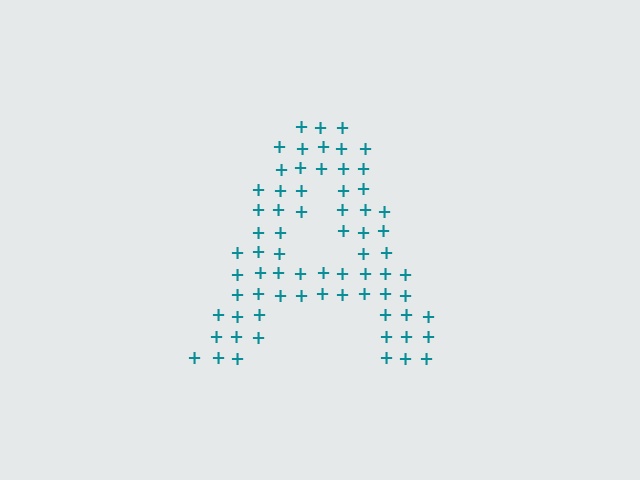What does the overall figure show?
The overall figure shows the letter A.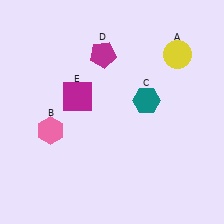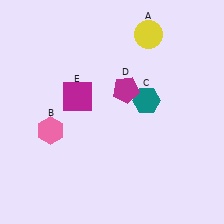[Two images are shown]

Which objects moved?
The objects that moved are: the yellow circle (A), the magenta pentagon (D).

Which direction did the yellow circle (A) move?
The yellow circle (A) moved left.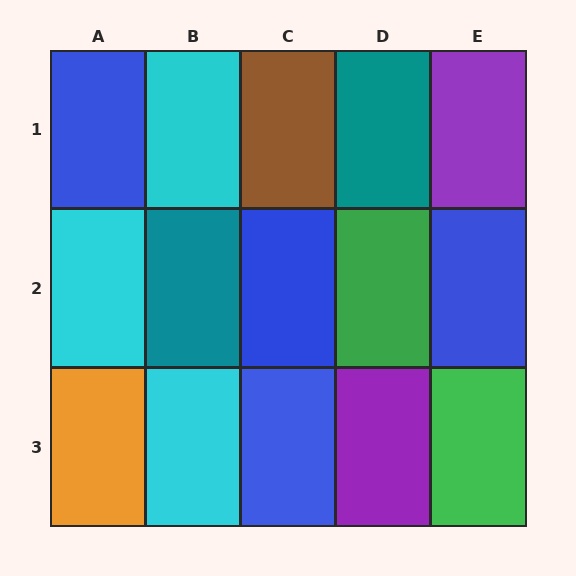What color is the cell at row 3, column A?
Orange.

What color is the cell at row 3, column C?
Blue.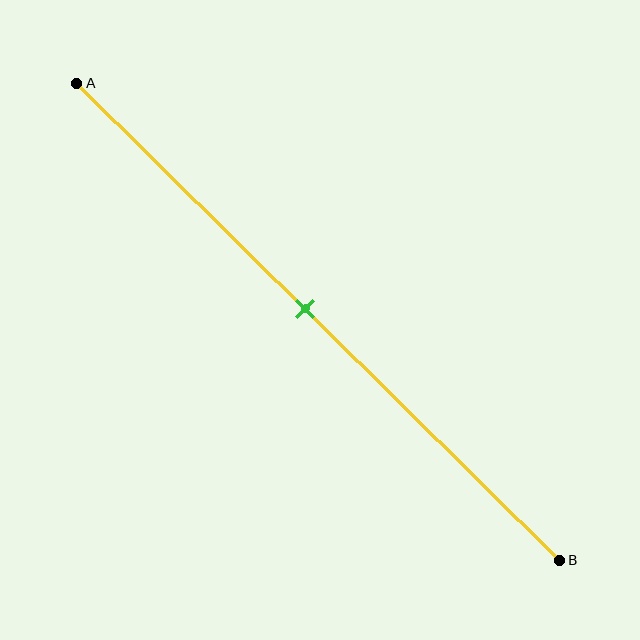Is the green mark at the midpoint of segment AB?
Yes, the mark is approximately at the midpoint.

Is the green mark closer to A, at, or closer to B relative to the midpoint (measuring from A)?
The green mark is approximately at the midpoint of segment AB.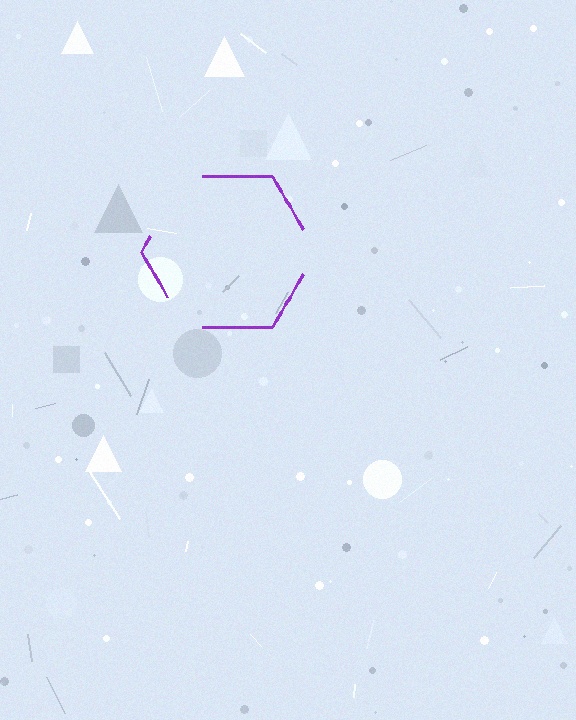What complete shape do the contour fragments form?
The contour fragments form a hexagon.